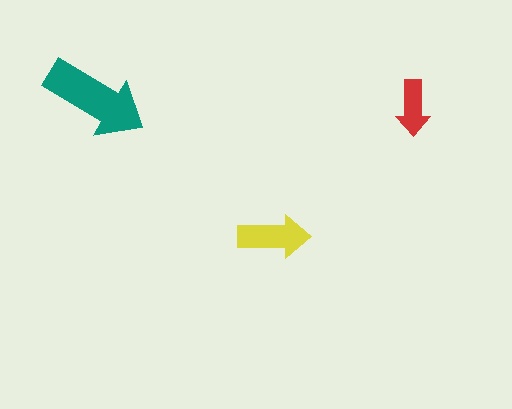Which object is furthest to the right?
The red arrow is rightmost.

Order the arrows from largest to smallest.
the teal one, the yellow one, the red one.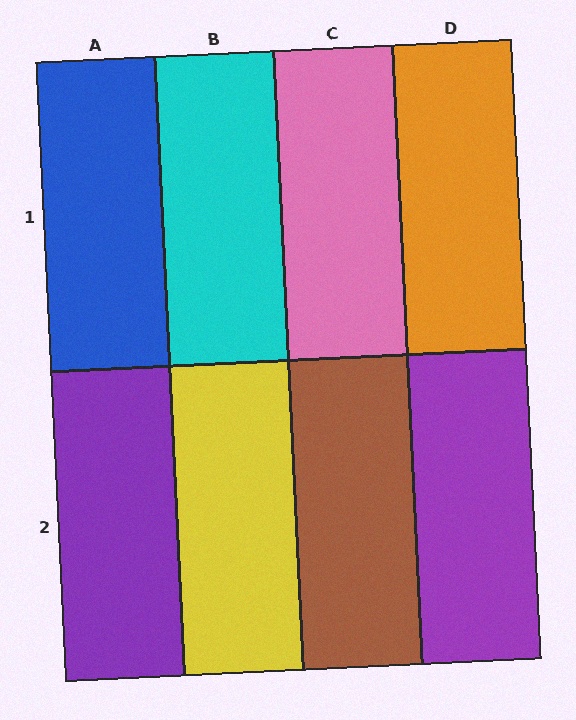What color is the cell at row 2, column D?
Purple.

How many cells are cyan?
1 cell is cyan.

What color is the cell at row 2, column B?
Yellow.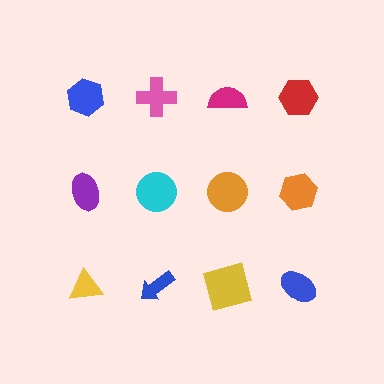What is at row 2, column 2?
A cyan circle.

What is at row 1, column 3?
A magenta semicircle.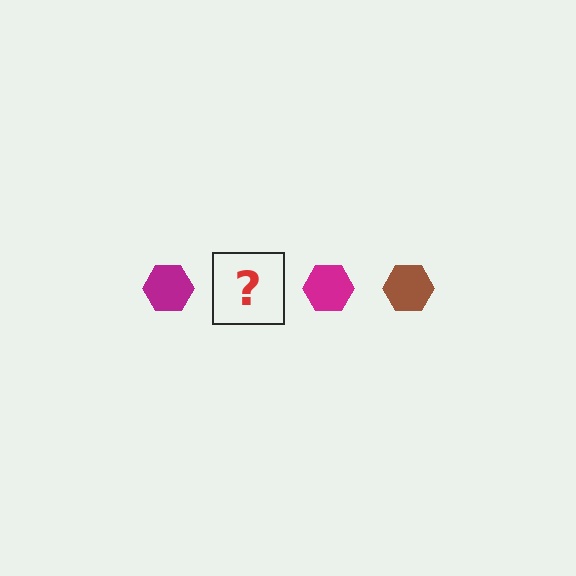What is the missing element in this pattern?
The missing element is a brown hexagon.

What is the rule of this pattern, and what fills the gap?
The rule is that the pattern cycles through magenta, brown hexagons. The gap should be filled with a brown hexagon.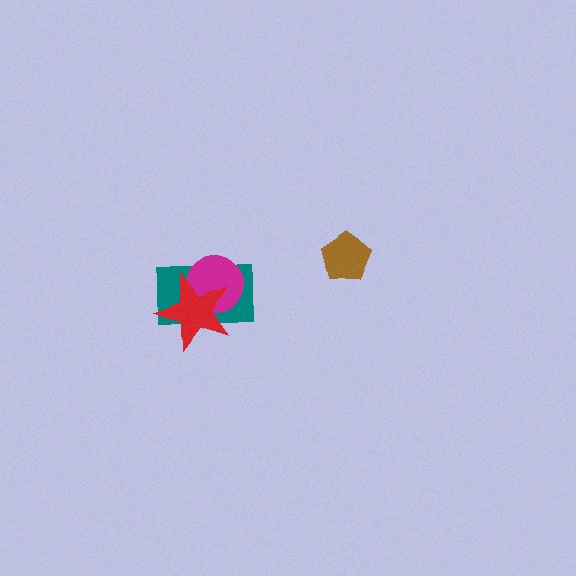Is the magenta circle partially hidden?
Yes, it is partially covered by another shape.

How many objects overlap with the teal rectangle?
2 objects overlap with the teal rectangle.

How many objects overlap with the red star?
2 objects overlap with the red star.